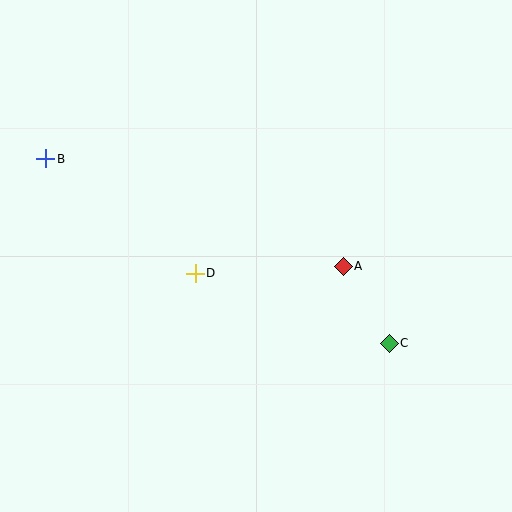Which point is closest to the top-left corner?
Point B is closest to the top-left corner.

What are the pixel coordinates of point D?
Point D is at (195, 273).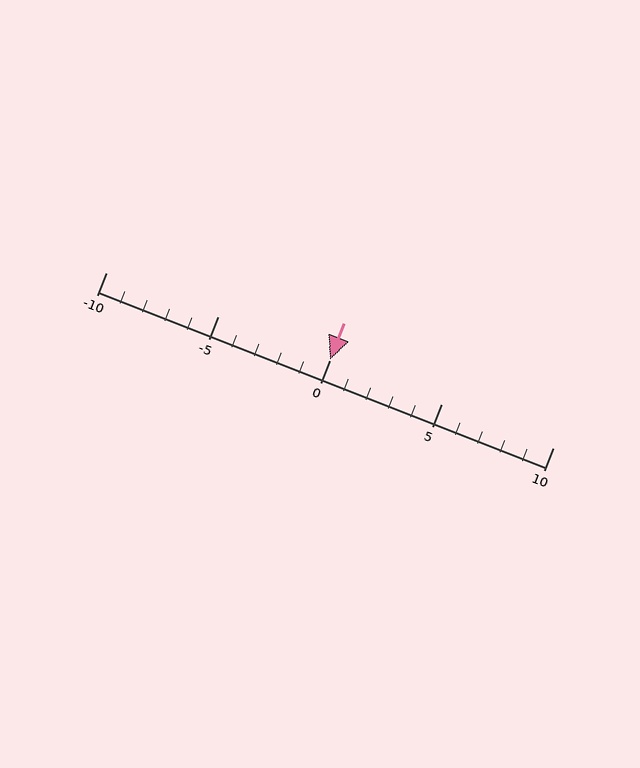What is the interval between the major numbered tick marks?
The major tick marks are spaced 5 units apart.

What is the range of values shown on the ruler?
The ruler shows values from -10 to 10.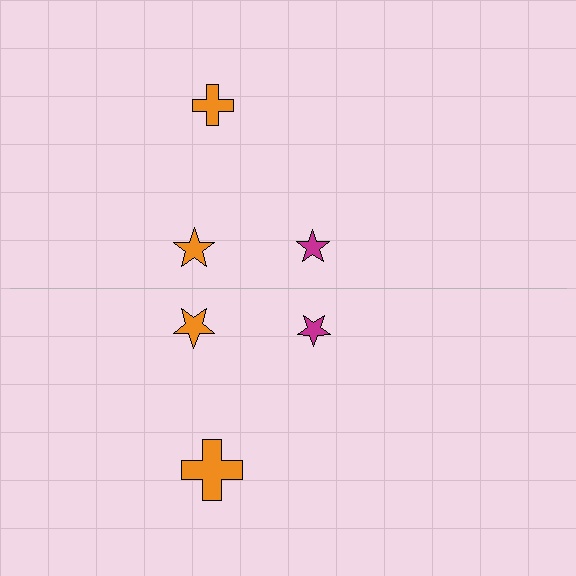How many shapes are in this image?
There are 6 shapes in this image.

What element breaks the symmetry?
The orange cross on the bottom side has a different size than its mirror counterpart.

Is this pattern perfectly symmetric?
No, the pattern is not perfectly symmetric. The orange cross on the bottom side has a different size than its mirror counterpart.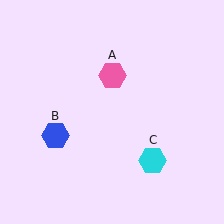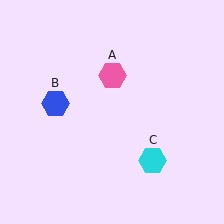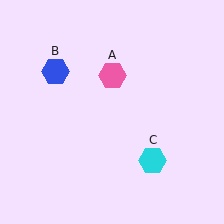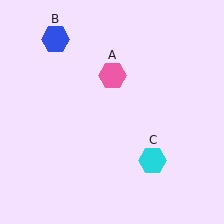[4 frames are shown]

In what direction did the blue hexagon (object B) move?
The blue hexagon (object B) moved up.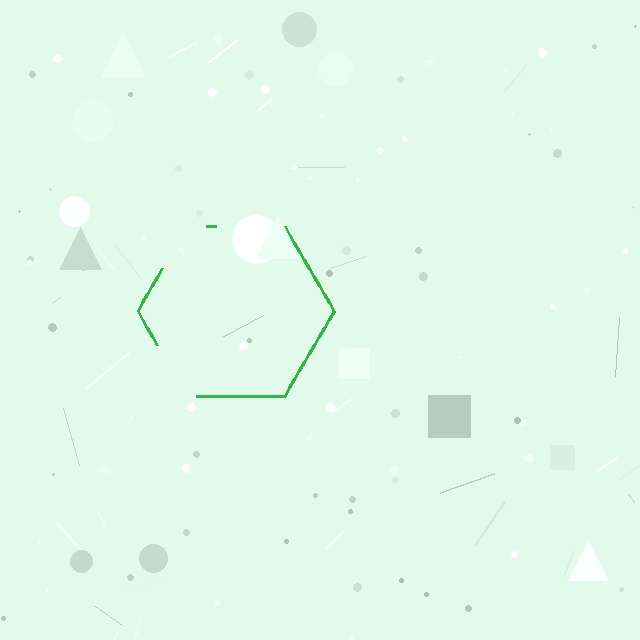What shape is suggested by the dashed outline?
The dashed outline suggests a hexagon.